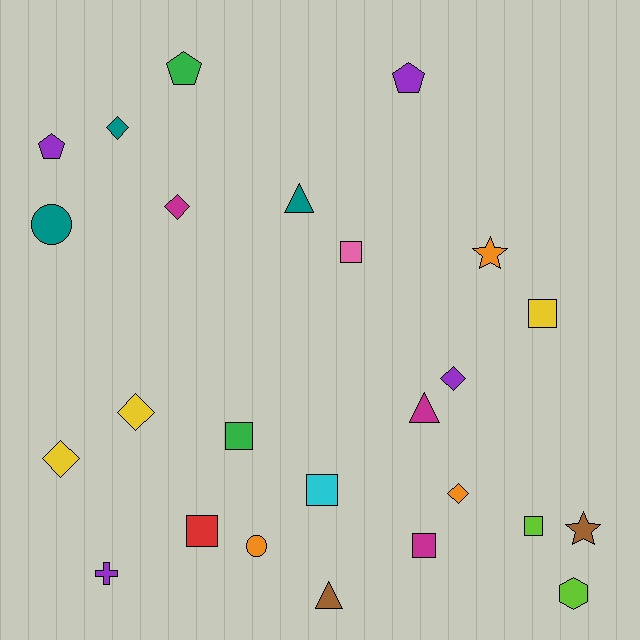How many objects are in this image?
There are 25 objects.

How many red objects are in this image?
There is 1 red object.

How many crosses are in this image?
There is 1 cross.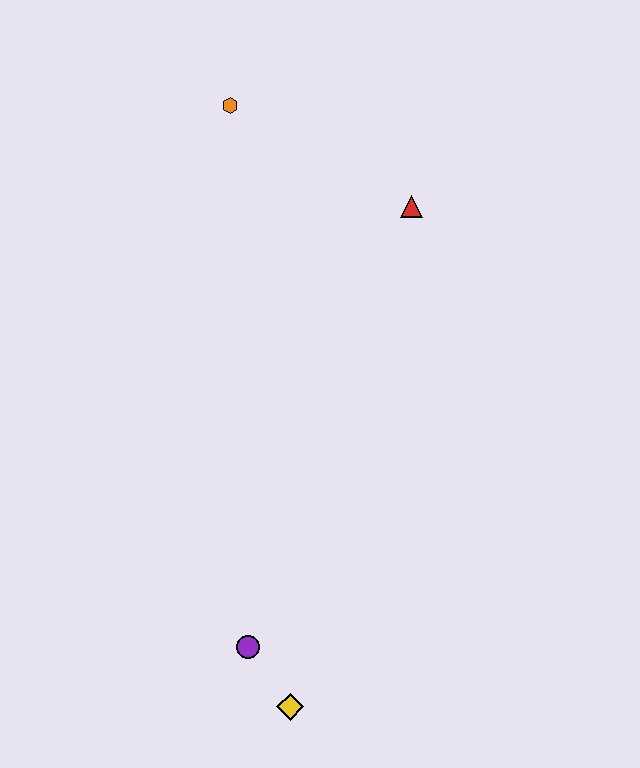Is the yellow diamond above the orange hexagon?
No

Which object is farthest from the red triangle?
The yellow diamond is farthest from the red triangle.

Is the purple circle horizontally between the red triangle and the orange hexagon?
Yes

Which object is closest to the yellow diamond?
The purple circle is closest to the yellow diamond.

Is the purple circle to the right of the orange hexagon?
Yes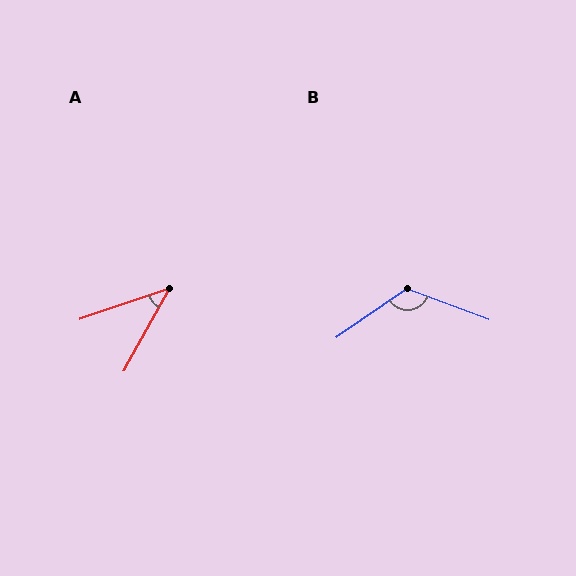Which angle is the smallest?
A, at approximately 43 degrees.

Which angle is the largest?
B, at approximately 124 degrees.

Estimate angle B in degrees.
Approximately 124 degrees.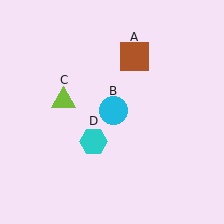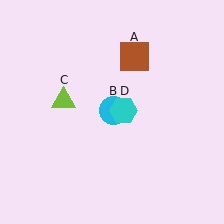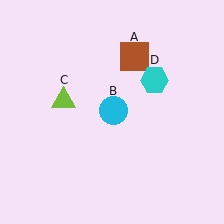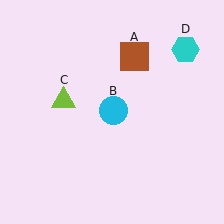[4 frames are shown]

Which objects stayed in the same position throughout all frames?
Brown square (object A) and cyan circle (object B) and lime triangle (object C) remained stationary.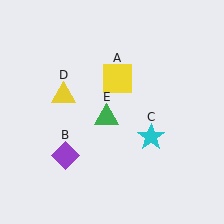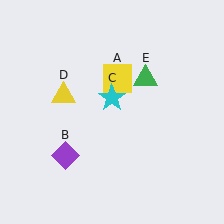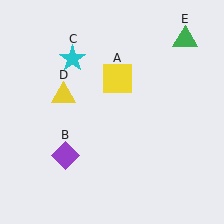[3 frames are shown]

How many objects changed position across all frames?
2 objects changed position: cyan star (object C), green triangle (object E).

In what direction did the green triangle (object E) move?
The green triangle (object E) moved up and to the right.